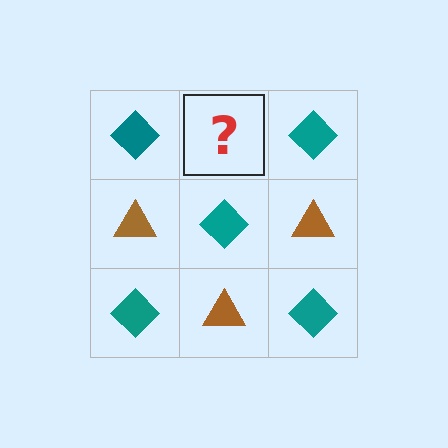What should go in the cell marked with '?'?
The missing cell should contain a brown triangle.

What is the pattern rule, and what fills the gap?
The rule is that it alternates teal diamond and brown triangle in a checkerboard pattern. The gap should be filled with a brown triangle.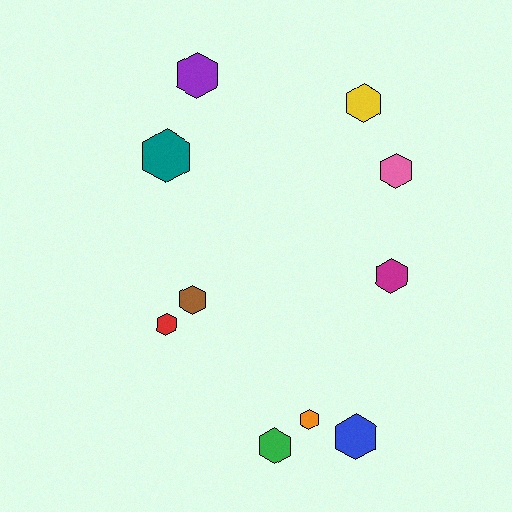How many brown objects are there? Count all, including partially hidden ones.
There is 1 brown object.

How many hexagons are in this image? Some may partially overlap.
There are 10 hexagons.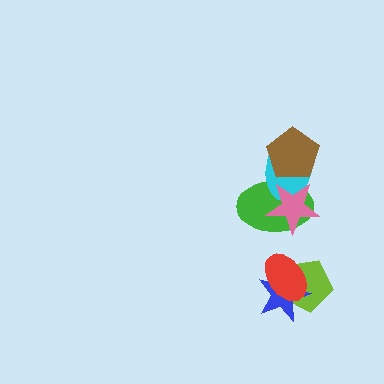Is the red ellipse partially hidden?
No, no other shape covers it.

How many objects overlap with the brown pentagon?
2 objects overlap with the brown pentagon.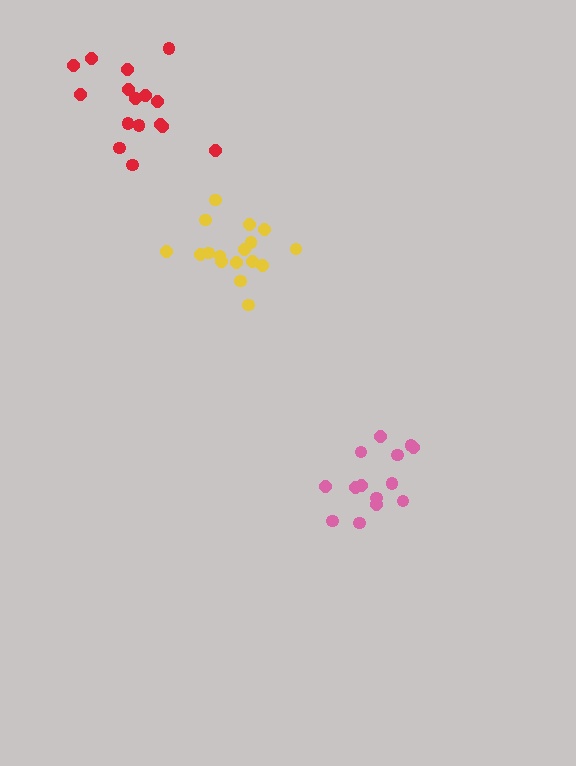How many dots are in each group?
Group 1: 14 dots, Group 2: 16 dots, Group 3: 17 dots (47 total).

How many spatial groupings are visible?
There are 3 spatial groupings.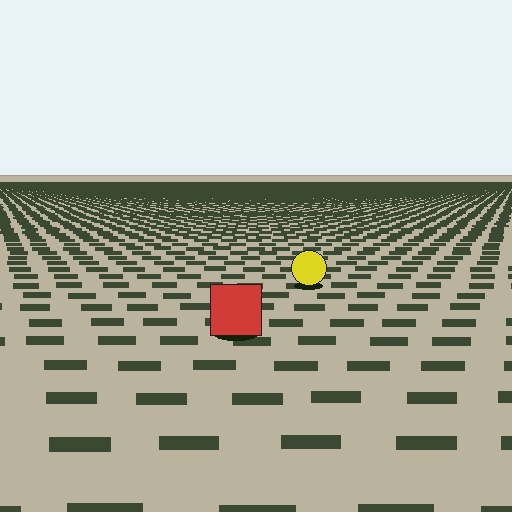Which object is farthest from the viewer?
The yellow circle is farthest from the viewer. It appears smaller and the ground texture around it is denser.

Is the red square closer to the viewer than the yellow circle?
Yes. The red square is closer — you can tell from the texture gradient: the ground texture is coarser near it.